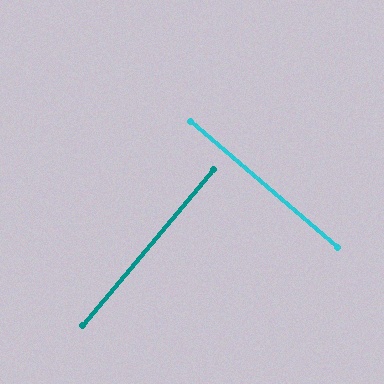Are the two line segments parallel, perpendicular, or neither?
Perpendicular — they meet at approximately 89°.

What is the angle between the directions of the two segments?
Approximately 89 degrees.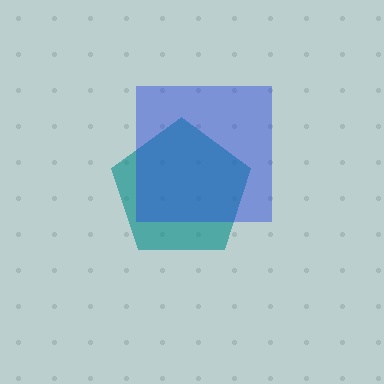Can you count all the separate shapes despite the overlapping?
Yes, there are 2 separate shapes.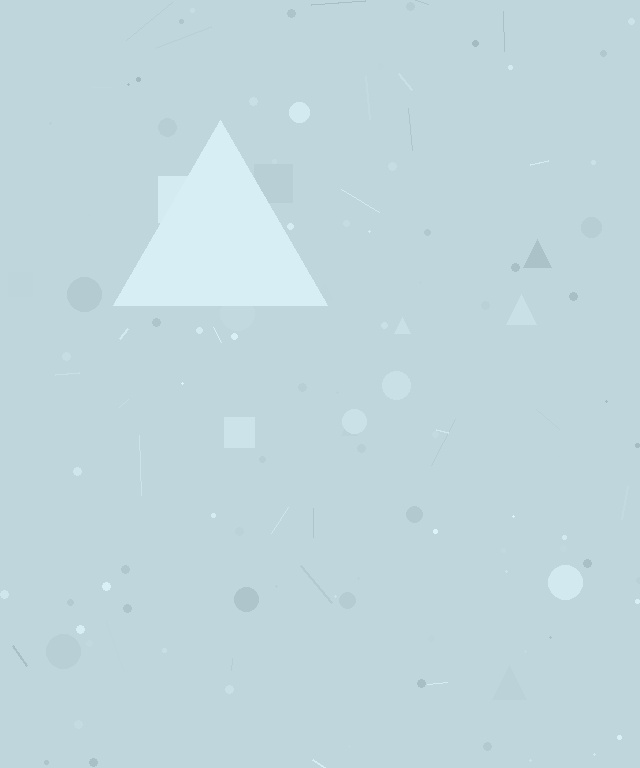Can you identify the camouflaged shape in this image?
The camouflaged shape is a triangle.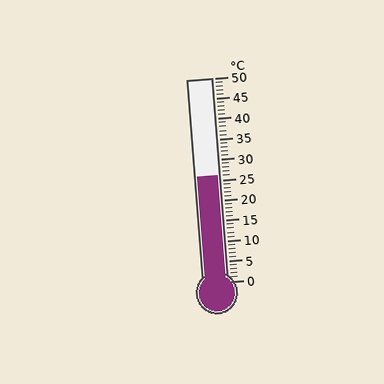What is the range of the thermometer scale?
The thermometer scale ranges from 0°C to 50°C.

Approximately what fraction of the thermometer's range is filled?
The thermometer is filled to approximately 50% of its range.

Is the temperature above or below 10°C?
The temperature is above 10°C.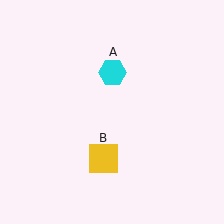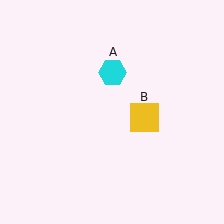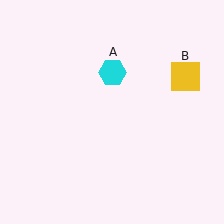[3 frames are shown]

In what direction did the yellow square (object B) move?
The yellow square (object B) moved up and to the right.